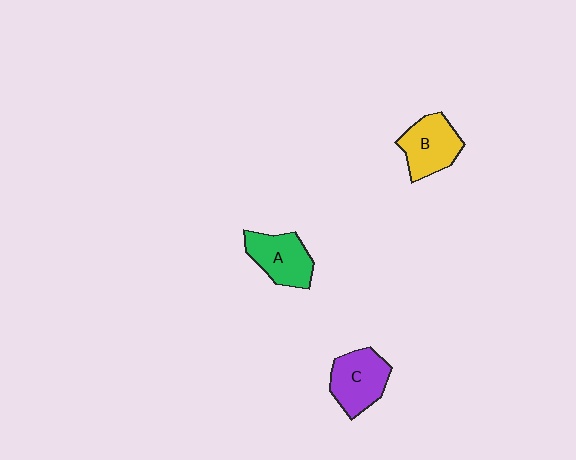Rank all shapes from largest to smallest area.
From largest to smallest: C (purple), B (yellow), A (green).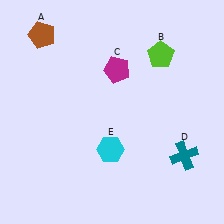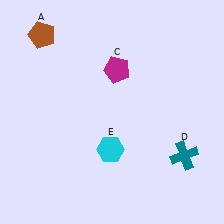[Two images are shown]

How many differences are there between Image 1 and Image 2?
There is 1 difference between the two images.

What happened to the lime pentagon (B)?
The lime pentagon (B) was removed in Image 2. It was in the top-right area of Image 1.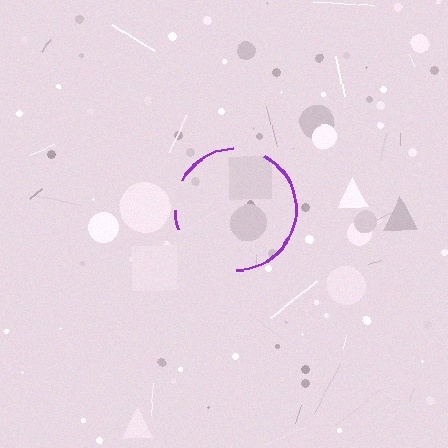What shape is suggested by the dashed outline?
The dashed outline suggests a circle.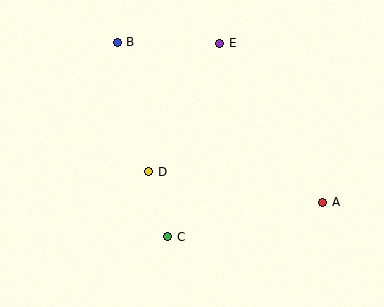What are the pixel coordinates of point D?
Point D is at (149, 172).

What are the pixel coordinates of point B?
Point B is at (117, 42).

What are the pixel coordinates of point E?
Point E is at (220, 43).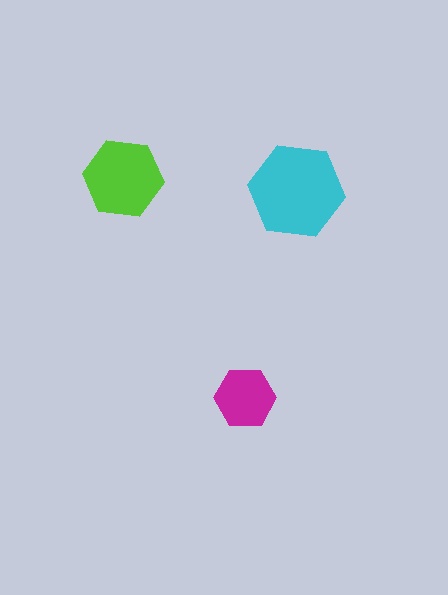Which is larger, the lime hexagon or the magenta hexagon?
The lime one.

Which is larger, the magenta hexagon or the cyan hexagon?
The cyan one.